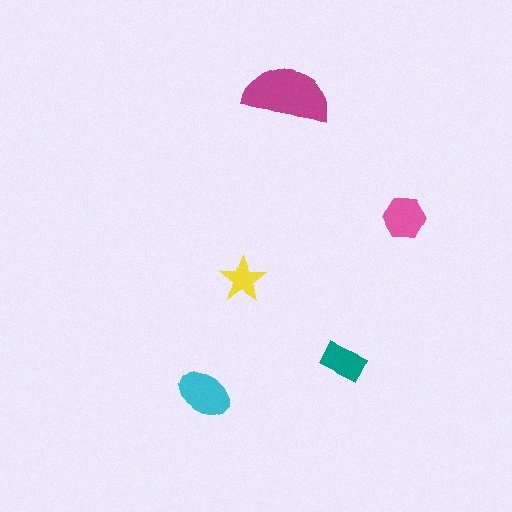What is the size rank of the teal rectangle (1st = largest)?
4th.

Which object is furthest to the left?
The cyan ellipse is leftmost.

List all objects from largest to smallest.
The magenta semicircle, the cyan ellipse, the pink hexagon, the teal rectangle, the yellow star.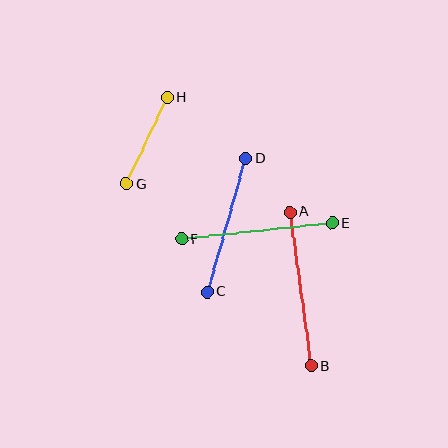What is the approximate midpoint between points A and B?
The midpoint is at approximately (300, 289) pixels.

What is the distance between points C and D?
The distance is approximately 139 pixels.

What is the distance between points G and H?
The distance is approximately 96 pixels.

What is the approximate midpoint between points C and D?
The midpoint is at approximately (227, 225) pixels.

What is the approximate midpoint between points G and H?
The midpoint is at approximately (147, 141) pixels.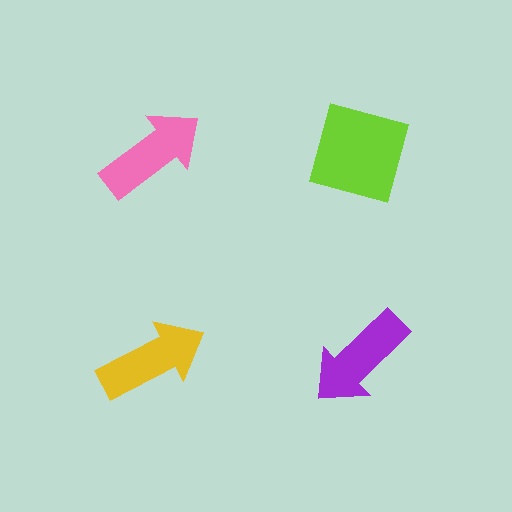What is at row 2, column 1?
A yellow arrow.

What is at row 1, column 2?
A lime square.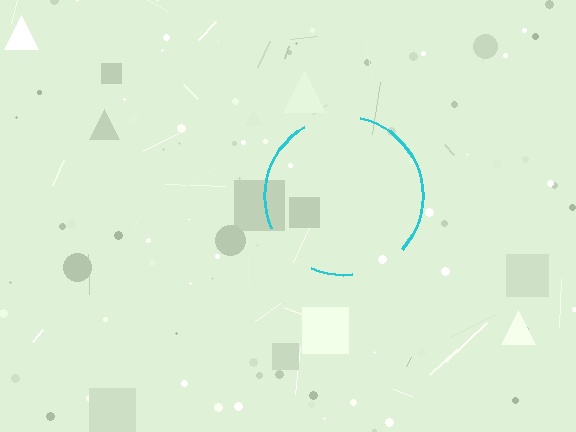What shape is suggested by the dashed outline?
The dashed outline suggests a circle.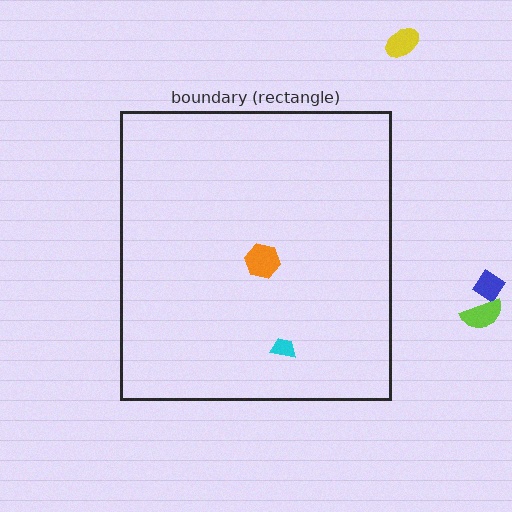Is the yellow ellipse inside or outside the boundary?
Outside.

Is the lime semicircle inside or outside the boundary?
Outside.